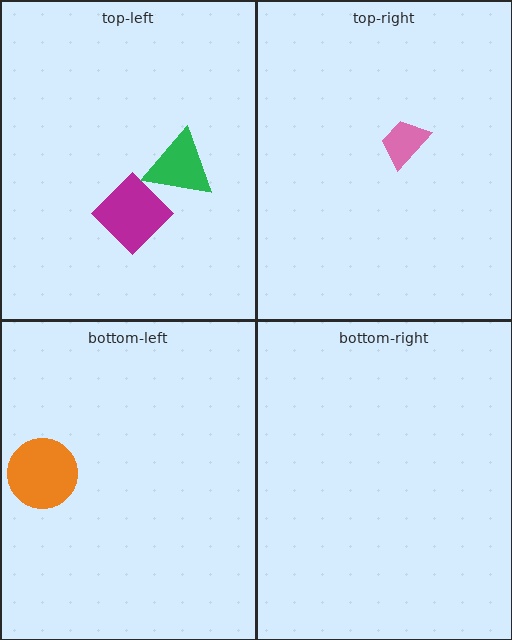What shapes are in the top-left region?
The magenta diamond, the green triangle.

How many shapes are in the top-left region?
2.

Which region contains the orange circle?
The bottom-left region.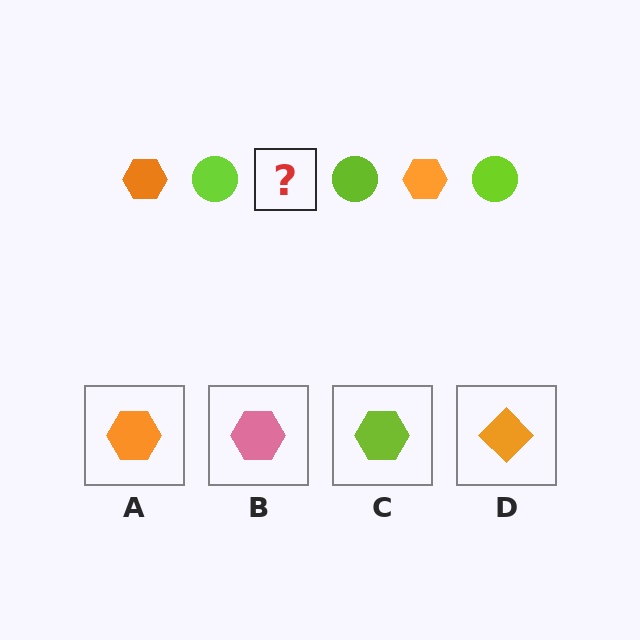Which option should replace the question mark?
Option A.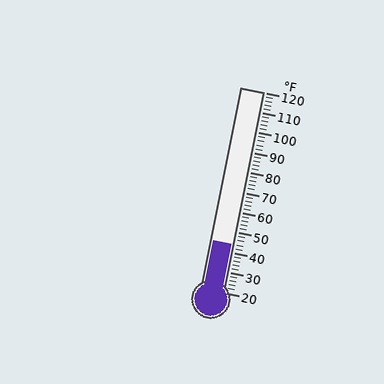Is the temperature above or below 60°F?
The temperature is below 60°F.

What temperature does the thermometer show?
The thermometer shows approximately 44°F.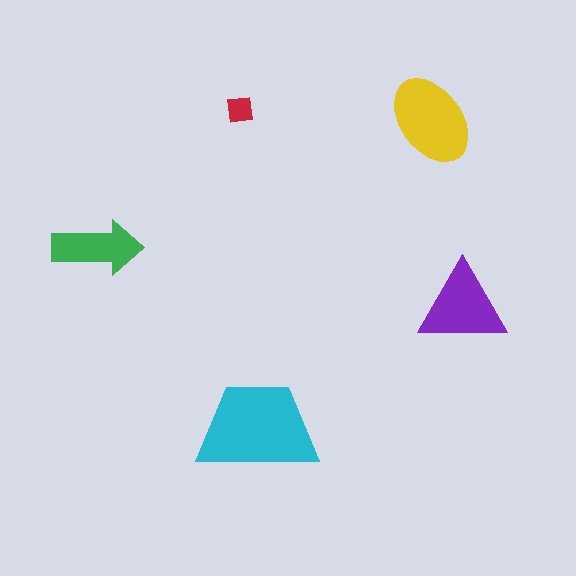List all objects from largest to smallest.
The cyan trapezoid, the yellow ellipse, the purple triangle, the green arrow, the red square.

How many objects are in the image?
There are 5 objects in the image.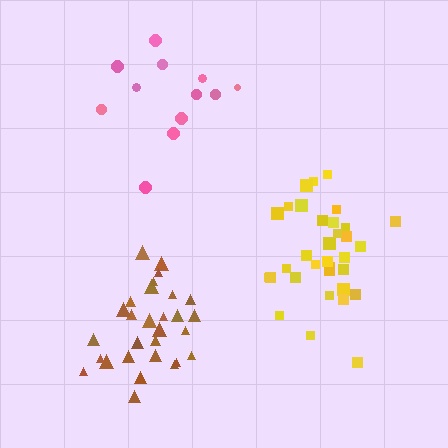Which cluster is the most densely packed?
Yellow.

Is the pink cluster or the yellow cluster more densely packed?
Yellow.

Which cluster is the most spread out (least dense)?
Pink.